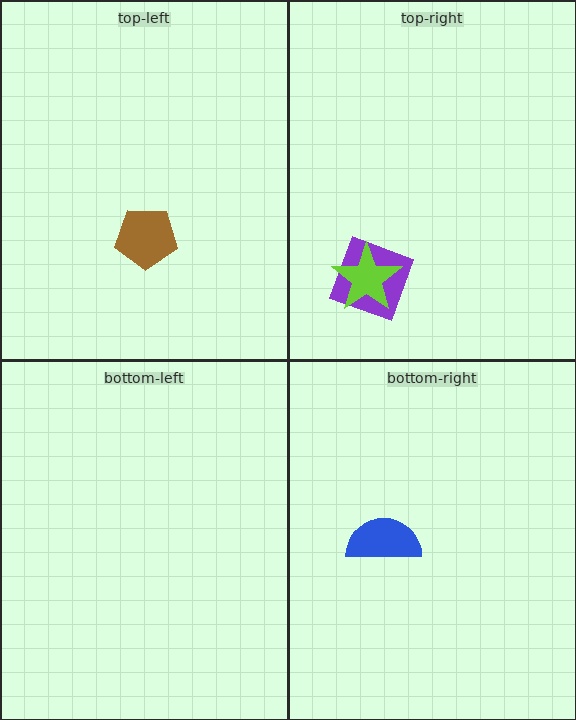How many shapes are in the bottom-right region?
1.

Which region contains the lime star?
The top-right region.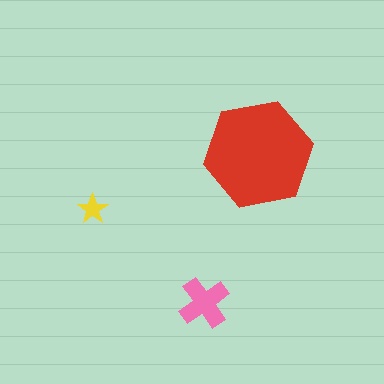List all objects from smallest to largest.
The yellow star, the pink cross, the red hexagon.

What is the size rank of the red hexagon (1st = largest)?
1st.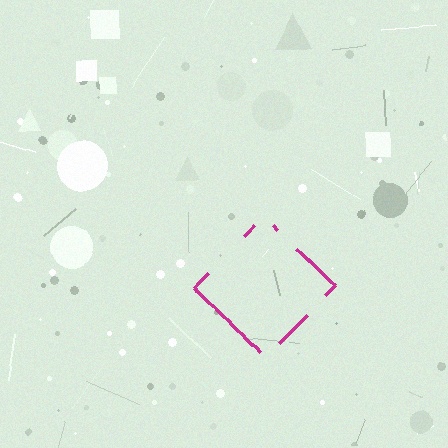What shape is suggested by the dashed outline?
The dashed outline suggests a diamond.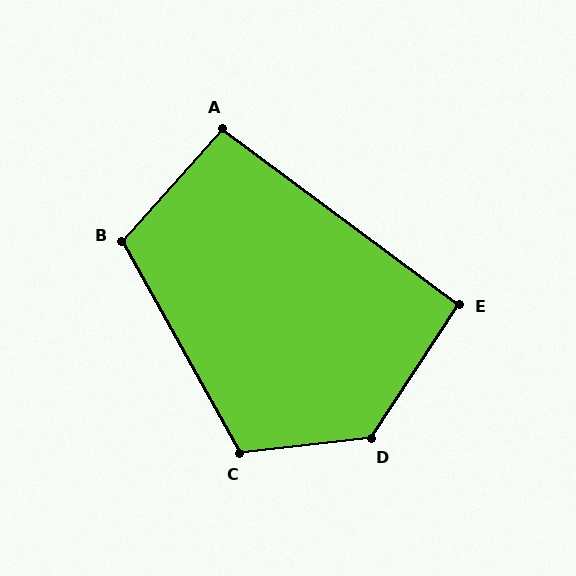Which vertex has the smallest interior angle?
E, at approximately 93 degrees.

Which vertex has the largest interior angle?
D, at approximately 130 degrees.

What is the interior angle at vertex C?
Approximately 113 degrees (obtuse).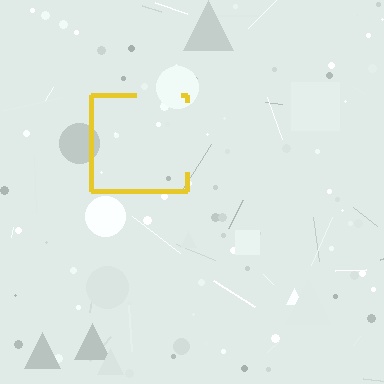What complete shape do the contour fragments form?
The contour fragments form a square.